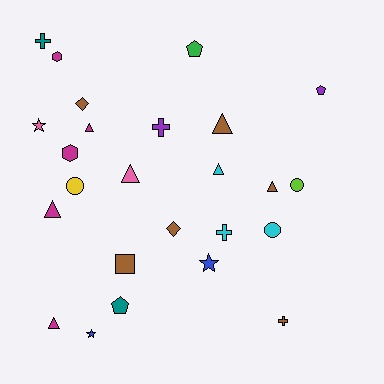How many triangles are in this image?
There are 7 triangles.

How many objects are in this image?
There are 25 objects.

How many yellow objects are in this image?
There is 1 yellow object.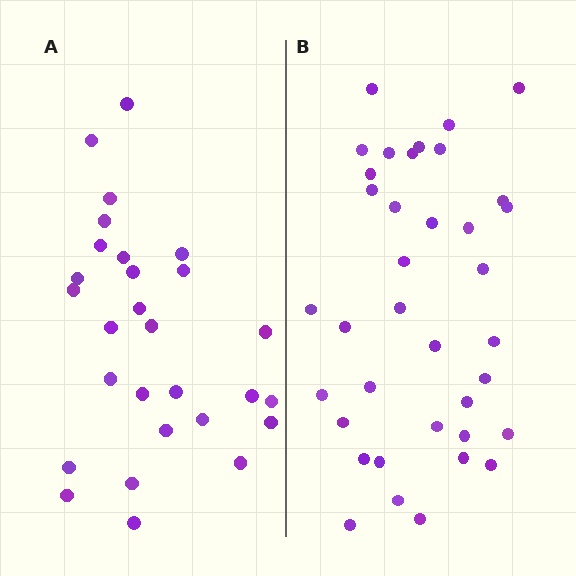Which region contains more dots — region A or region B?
Region B (the right region) has more dots.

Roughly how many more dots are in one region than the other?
Region B has roughly 8 or so more dots than region A.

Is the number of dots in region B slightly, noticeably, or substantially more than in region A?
Region B has noticeably more, but not dramatically so. The ratio is roughly 1.3 to 1.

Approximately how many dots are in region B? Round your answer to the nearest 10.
About 40 dots. (The exact count is 37, which rounds to 40.)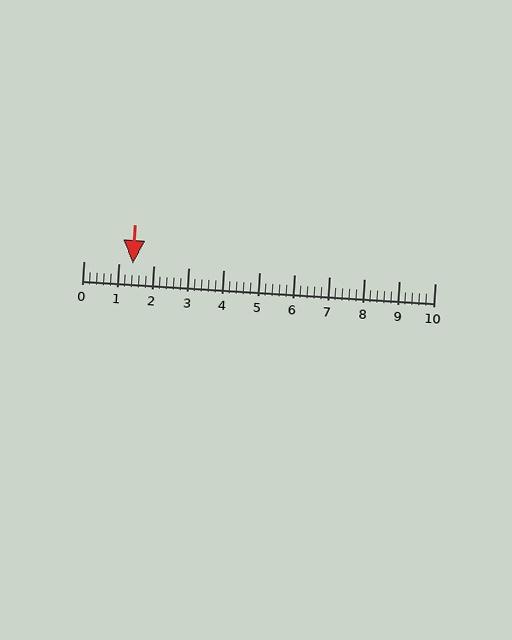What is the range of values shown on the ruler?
The ruler shows values from 0 to 10.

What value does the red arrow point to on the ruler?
The red arrow points to approximately 1.4.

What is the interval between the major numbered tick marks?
The major tick marks are spaced 1 units apart.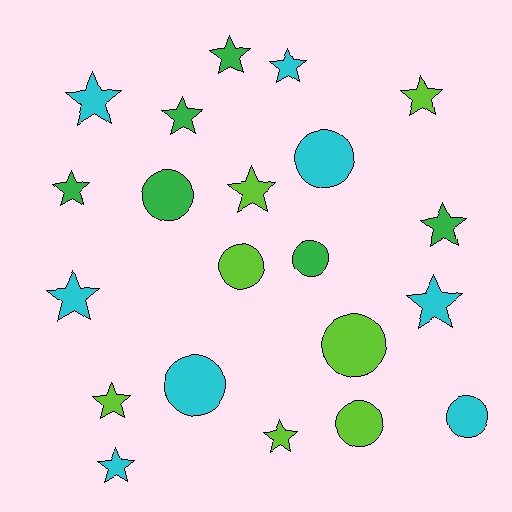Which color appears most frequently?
Cyan, with 8 objects.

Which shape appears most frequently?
Star, with 13 objects.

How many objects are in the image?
There are 21 objects.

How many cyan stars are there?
There are 5 cyan stars.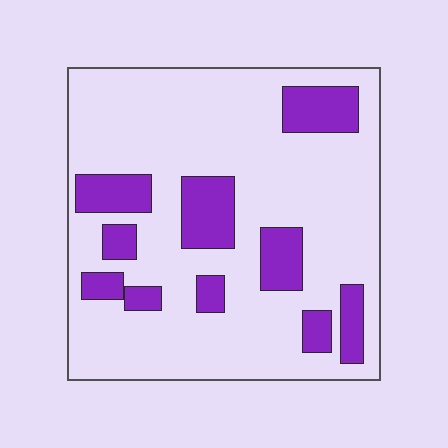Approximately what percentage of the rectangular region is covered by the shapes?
Approximately 20%.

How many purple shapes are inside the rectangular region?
10.